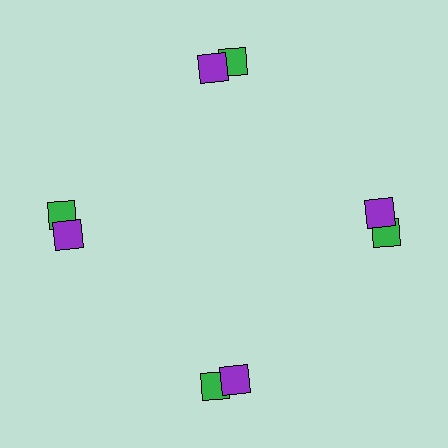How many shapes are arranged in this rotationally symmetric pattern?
There are 8 shapes, arranged in 4 groups of 2.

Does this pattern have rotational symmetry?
Yes, this pattern has 4-fold rotational symmetry. It looks the same after rotating 90 degrees around the center.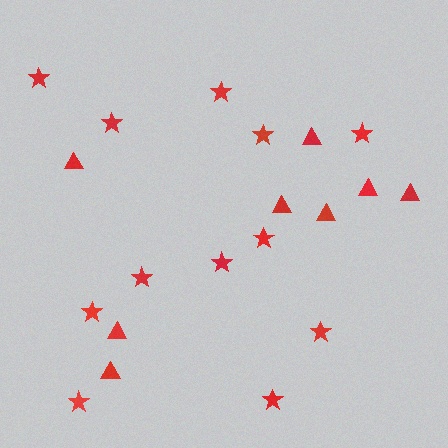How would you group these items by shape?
There are 2 groups: one group of triangles (8) and one group of stars (12).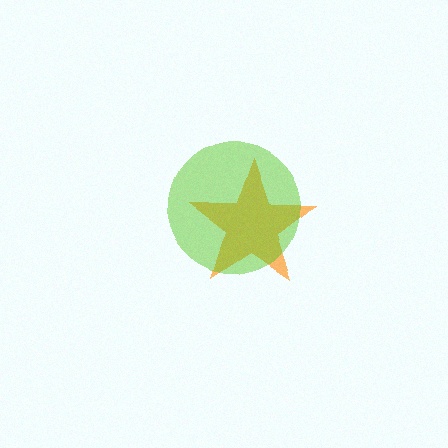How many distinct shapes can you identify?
There are 2 distinct shapes: an orange star, a lime circle.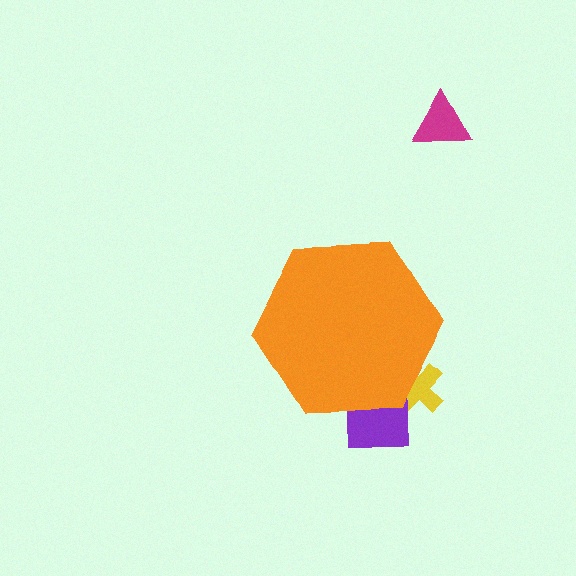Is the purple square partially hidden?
Yes, the purple square is partially hidden behind the orange hexagon.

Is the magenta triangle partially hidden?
No, the magenta triangle is fully visible.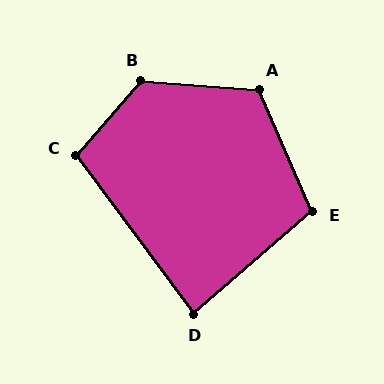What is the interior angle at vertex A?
Approximately 118 degrees (obtuse).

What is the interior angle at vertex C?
Approximately 102 degrees (obtuse).